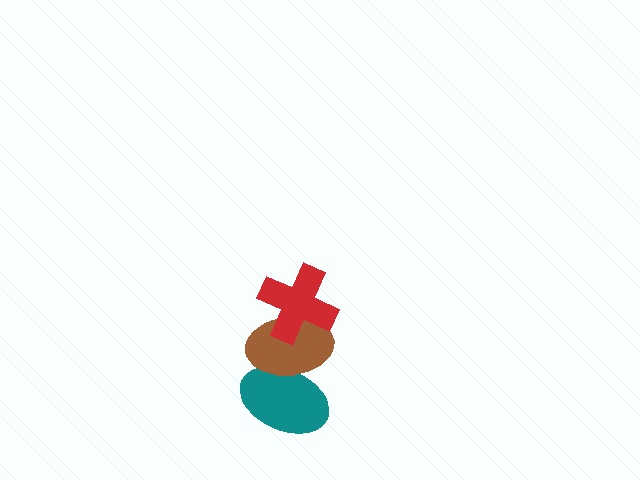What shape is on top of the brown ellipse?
The red cross is on top of the brown ellipse.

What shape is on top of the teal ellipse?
The brown ellipse is on top of the teal ellipse.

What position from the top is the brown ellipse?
The brown ellipse is 2nd from the top.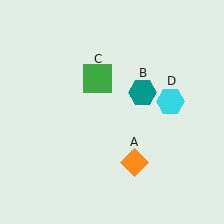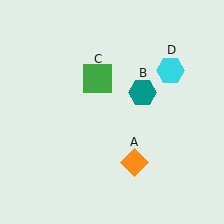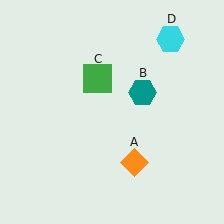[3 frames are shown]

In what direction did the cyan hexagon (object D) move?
The cyan hexagon (object D) moved up.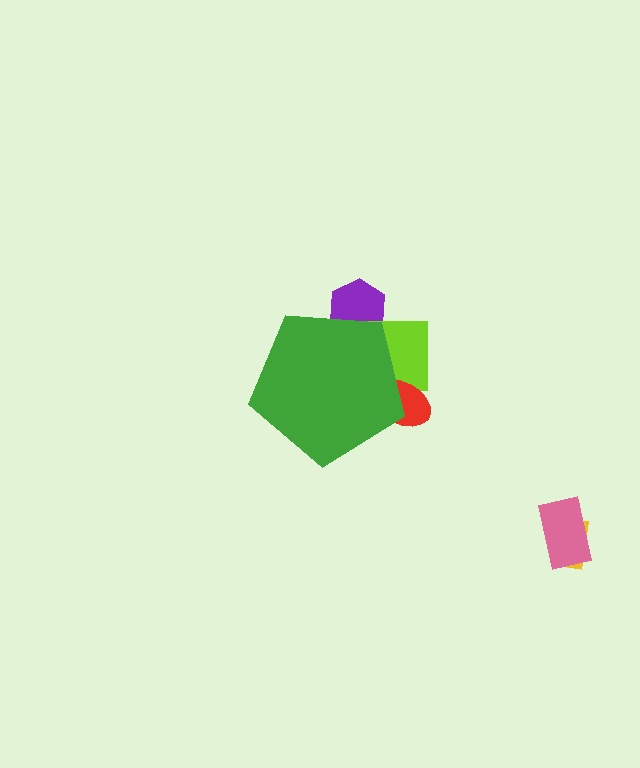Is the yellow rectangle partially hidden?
No, the yellow rectangle is fully visible.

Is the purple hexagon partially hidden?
Yes, the purple hexagon is partially hidden behind the green pentagon.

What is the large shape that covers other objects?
A green pentagon.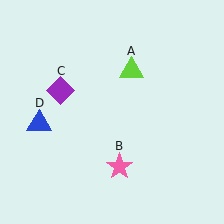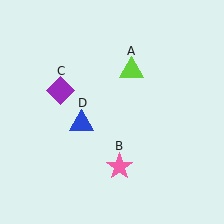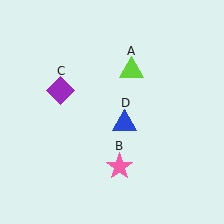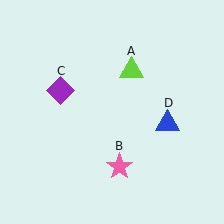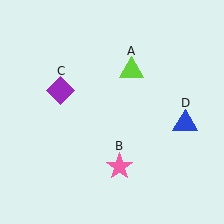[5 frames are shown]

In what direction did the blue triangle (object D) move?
The blue triangle (object D) moved right.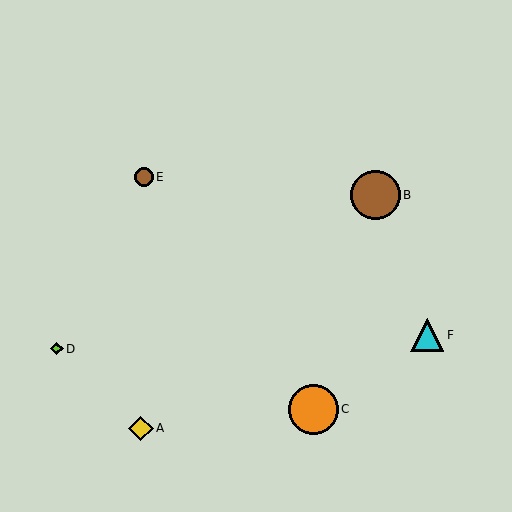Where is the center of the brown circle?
The center of the brown circle is at (144, 177).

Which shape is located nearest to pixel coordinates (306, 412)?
The orange circle (labeled C) at (314, 409) is nearest to that location.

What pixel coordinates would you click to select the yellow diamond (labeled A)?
Click at (141, 428) to select the yellow diamond A.